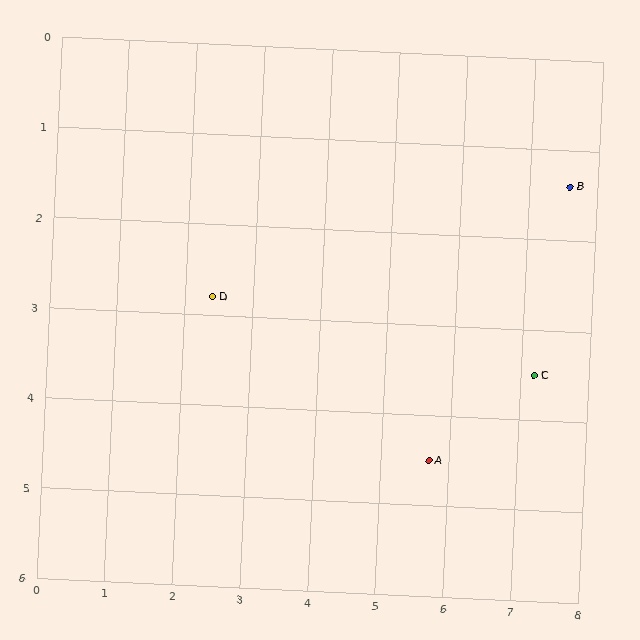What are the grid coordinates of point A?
Point A is at approximately (5.7, 4.5).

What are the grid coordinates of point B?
Point B is at approximately (7.6, 1.4).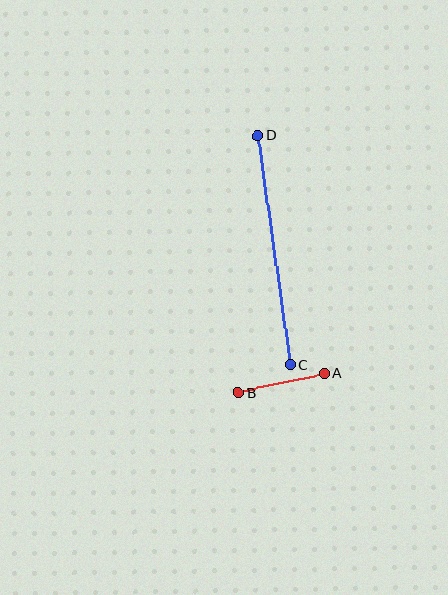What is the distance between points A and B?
The distance is approximately 88 pixels.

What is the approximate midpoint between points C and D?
The midpoint is at approximately (274, 250) pixels.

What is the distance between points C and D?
The distance is approximately 231 pixels.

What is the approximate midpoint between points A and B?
The midpoint is at approximately (281, 383) pixels.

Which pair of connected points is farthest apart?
Points C and D are farthest apart.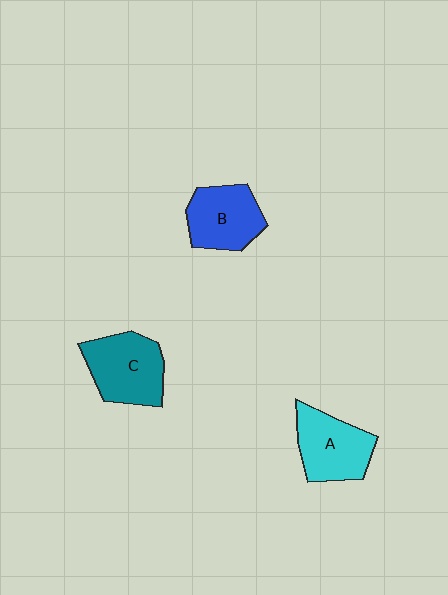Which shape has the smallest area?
Shape B (blue).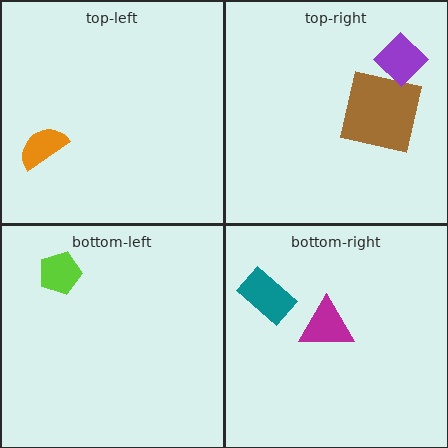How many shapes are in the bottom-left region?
1.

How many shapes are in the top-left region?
1.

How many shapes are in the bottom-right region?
2.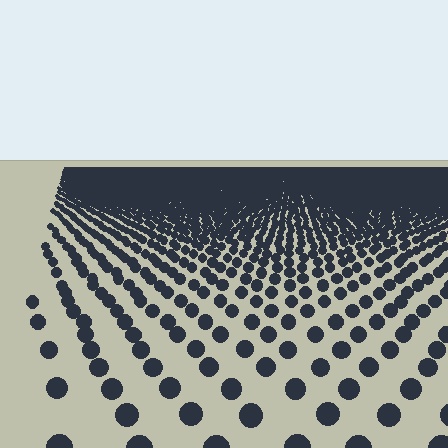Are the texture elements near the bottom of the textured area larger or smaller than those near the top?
Larger. Near the bottom, elements are closer to the viewer and appear at a bigger on-screen size.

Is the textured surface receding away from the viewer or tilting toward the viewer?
The surface is receding away from the viewer. Texture elements get smaller and denser toward the top.